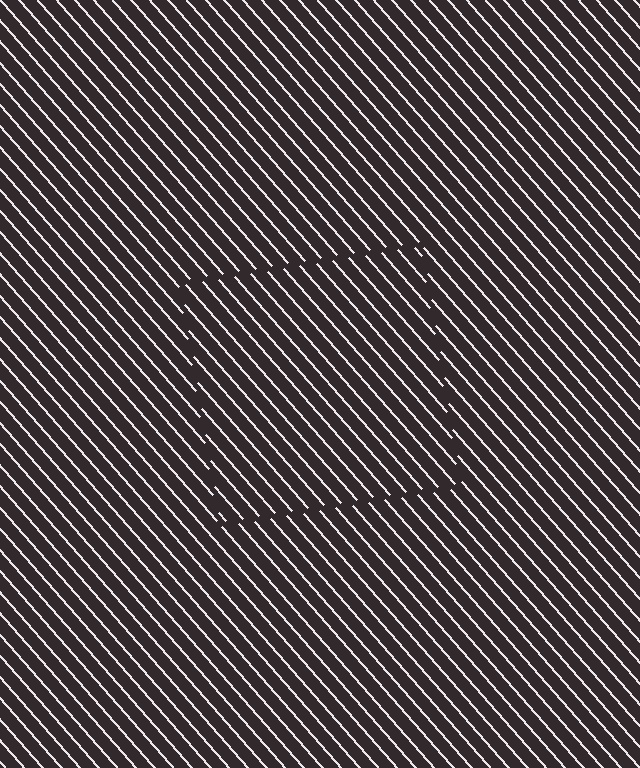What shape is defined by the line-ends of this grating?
An illusory square. The interior of the shape contains the same grating, shifted by half a period — the contour is defined by the phase discontinuity where line-ends from the inner and outer gratings abut.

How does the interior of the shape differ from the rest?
The interior of the shape contains the same grating, shifted by half a period — the contour is defined by the phase discontinuity where line-ends from the inner and outer gratings abut.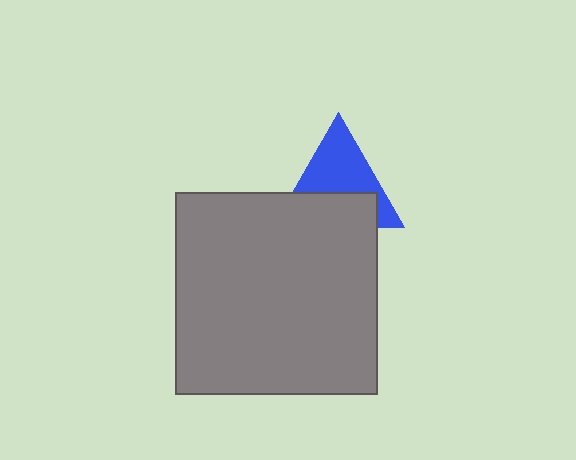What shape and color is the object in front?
The object in front is a gray square.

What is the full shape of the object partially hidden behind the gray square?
The partially hidden object is a blue triangle.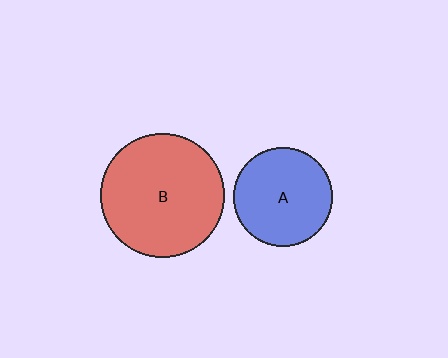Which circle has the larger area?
Circle B (red).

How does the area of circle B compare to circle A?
Approximately 1.5 times.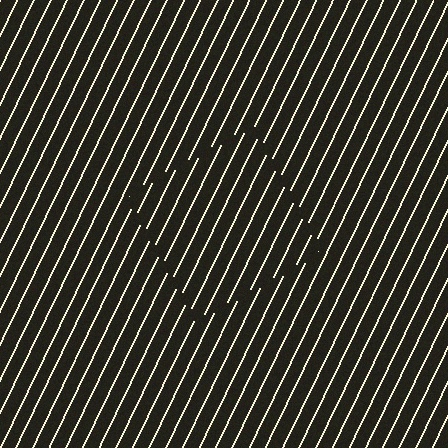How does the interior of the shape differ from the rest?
The interior of the shape contains the same grating, shifted by half a period — the contour is defined by the phase discontinuity where line-ends from the inner and outer gratings abut.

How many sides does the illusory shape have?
4 sides — the line-ends trace a square.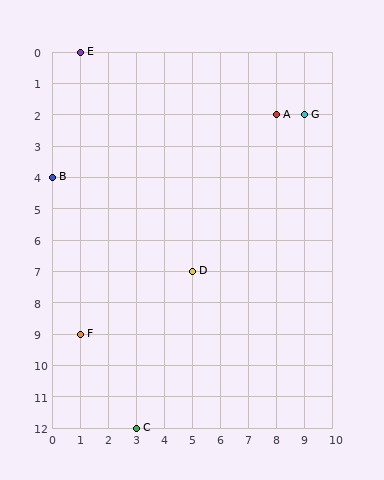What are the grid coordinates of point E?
Point E is at grid coordinates (1, 0).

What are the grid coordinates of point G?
Point G is at grid coordinates (9, 2).